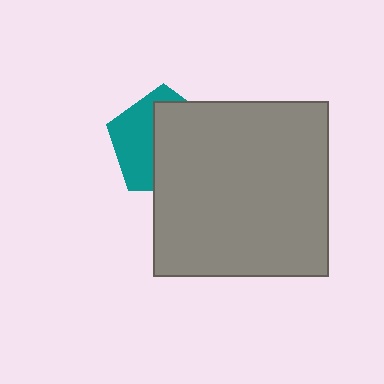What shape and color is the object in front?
The object in front is a gray square.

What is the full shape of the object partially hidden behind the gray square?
The partially hidden object is a teal pentagon.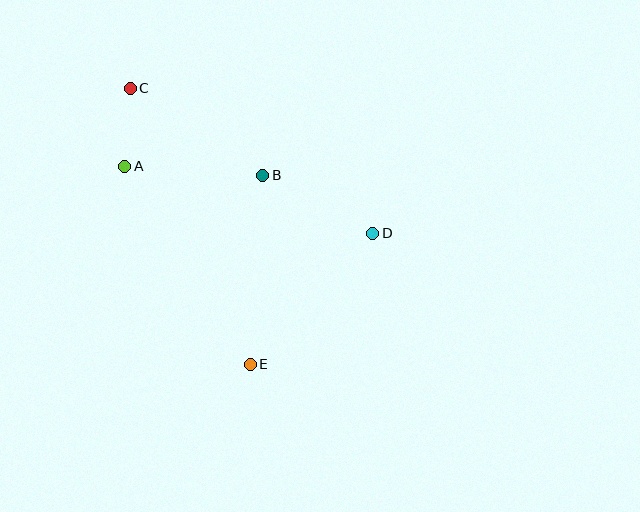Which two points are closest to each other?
Points A and C are closest to each other.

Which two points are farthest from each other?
Points C and E are farthest from each other.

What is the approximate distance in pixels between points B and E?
The distance between B and E is approximately 189 pixels.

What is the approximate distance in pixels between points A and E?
The distance between A and E is approximately 234 pixels.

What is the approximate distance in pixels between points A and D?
The distance between A and D is approximately 257 pixels.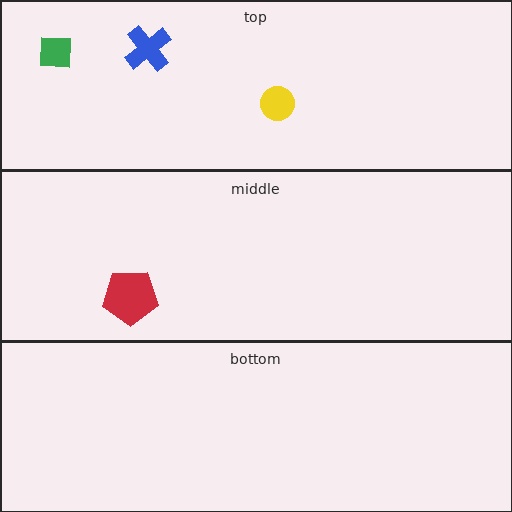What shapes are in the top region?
The green square, the yellow circle, the blue cross.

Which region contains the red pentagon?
The middle region.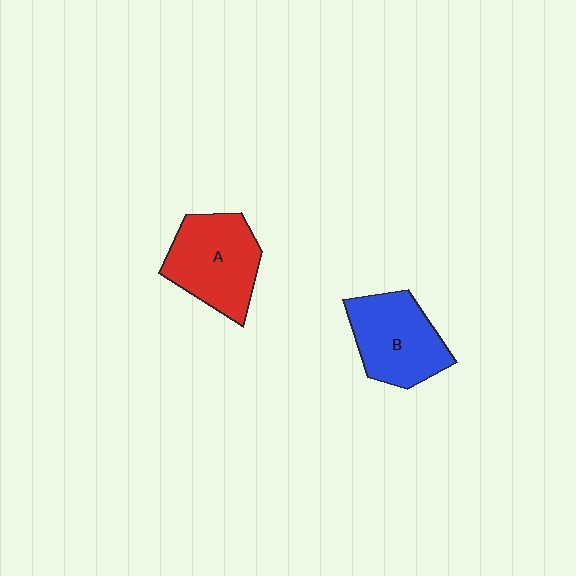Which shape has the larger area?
Shape A (red).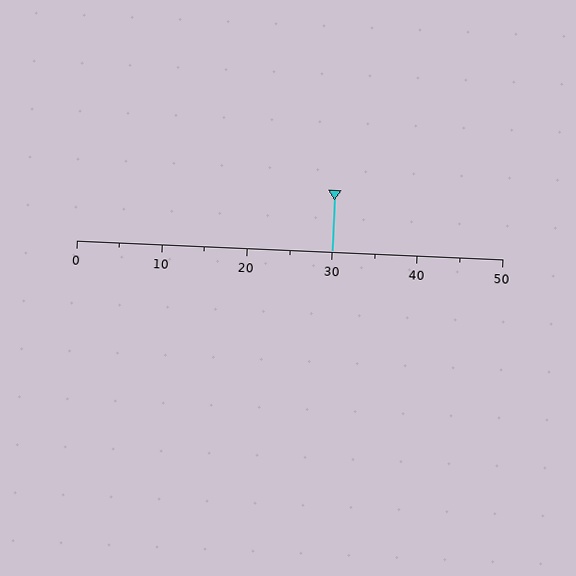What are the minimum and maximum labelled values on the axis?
The axis runs from 0 to 50.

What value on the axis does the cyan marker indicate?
The marker indicates approximately 30.